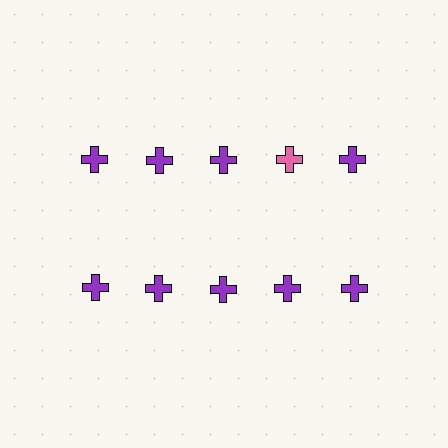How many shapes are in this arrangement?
There are 10 shapes arranged in a grid pattern.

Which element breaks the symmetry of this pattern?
The pink cross in the top row, second from right column breaks the symmetry. All other shapes are purple crosses.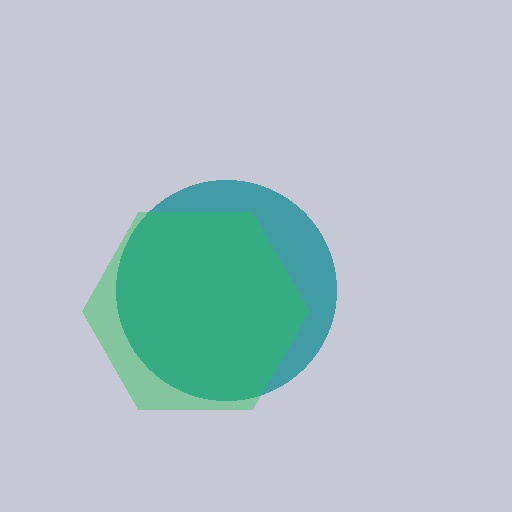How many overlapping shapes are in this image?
There are 2 overlapping shapes in the image.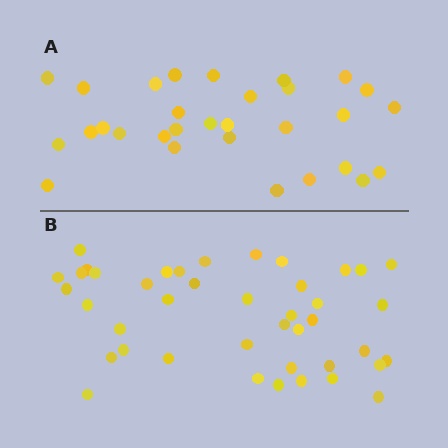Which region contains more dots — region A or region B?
Region B (the bottom region) has more dots.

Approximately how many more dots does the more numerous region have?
Region B has roughly 12 or so more dots than region A.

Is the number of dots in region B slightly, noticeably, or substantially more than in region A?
Region B has noticeably more, but not dramatically so. The ratio is roughly 1.4 to 1.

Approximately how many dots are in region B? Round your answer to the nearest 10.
About 40 dots. (The exact count is 42, which rounds to 40.)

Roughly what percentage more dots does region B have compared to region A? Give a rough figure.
About 40% more.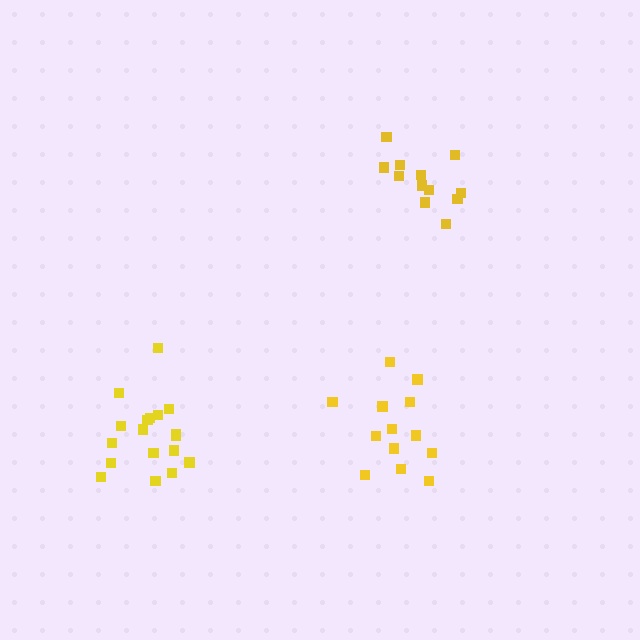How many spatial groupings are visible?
There are 3 spatial groupings.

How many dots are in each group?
Group 1: 18 dots, Group 2: 13 dots, Group 3: 12 dots (43 total).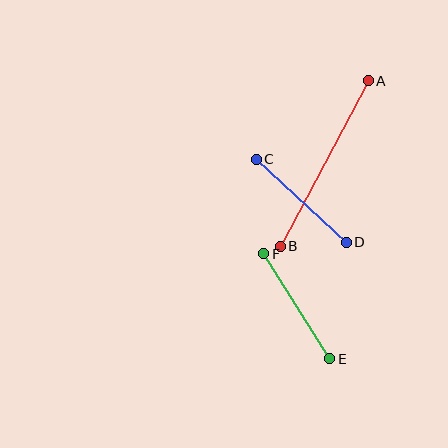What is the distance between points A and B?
The distance is approximately 187 pixels.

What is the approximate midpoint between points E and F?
The midpoint is at approximately (297, 306) pixels.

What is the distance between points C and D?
The distance is approximately 122 pixels.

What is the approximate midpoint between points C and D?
The midpoint is at approximately (301, 201) pixels.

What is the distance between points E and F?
The distance is approximately 124 pixels.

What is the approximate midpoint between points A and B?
The midpoint is at approximately (324, 163) pixels.